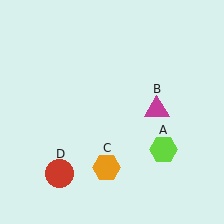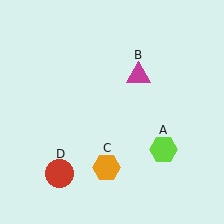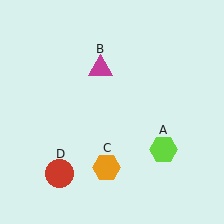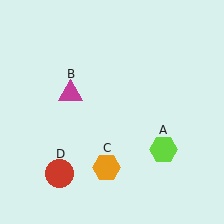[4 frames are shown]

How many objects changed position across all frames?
1 object changed position: magenta triangle (object B).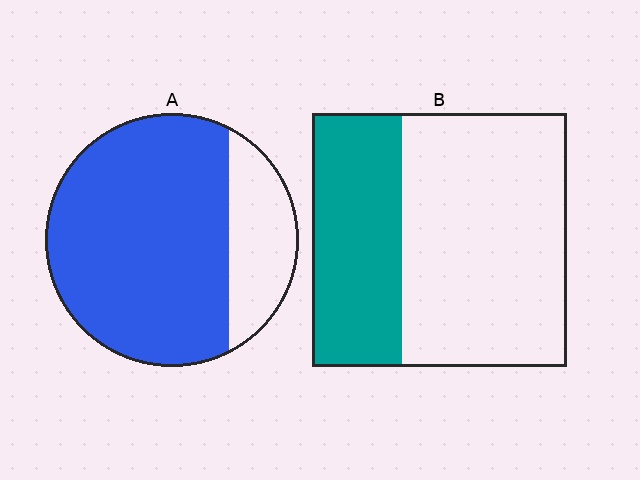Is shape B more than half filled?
No.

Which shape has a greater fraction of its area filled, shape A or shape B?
Shape A.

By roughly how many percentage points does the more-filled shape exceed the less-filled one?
By roughly 40 percentage points (A over B).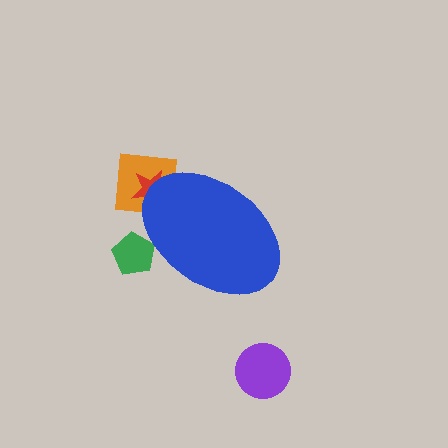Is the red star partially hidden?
Yes, the red star is partially hidden behind the blue ellipse.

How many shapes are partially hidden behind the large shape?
3 shapes are partially hidden.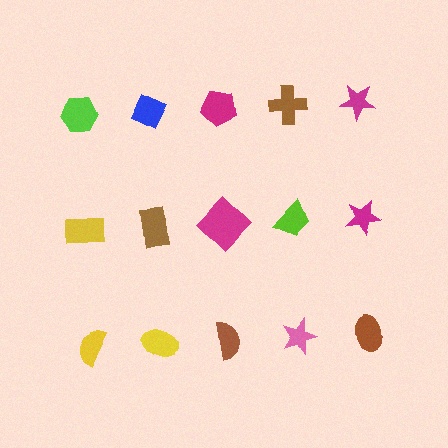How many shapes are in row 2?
5 shapes.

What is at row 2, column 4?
A lime trapezoid.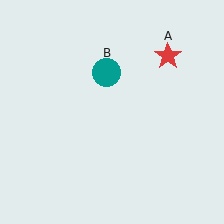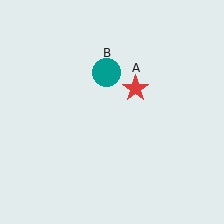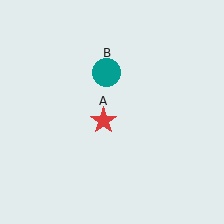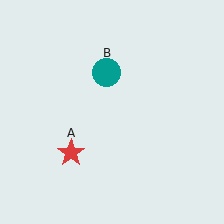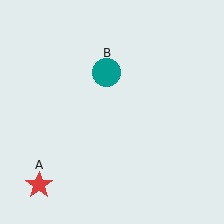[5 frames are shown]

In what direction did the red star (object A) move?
The red star (object A) moved down and to the left.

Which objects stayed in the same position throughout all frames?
Teal circle (object B) remained stationary.